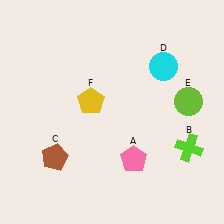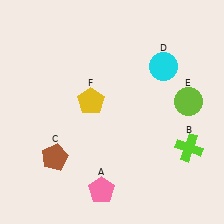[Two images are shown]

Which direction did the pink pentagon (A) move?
The pink pentagon (A) moved left.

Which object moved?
The pink pentagon (A) moved left.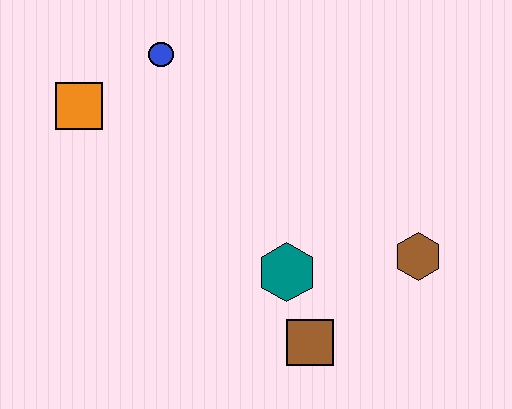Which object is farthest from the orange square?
The brown hexagon is farthest from the orange square.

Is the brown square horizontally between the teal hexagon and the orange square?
No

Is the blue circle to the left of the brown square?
Yes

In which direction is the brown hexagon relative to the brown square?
The brown hexagon is to the right of the brown square.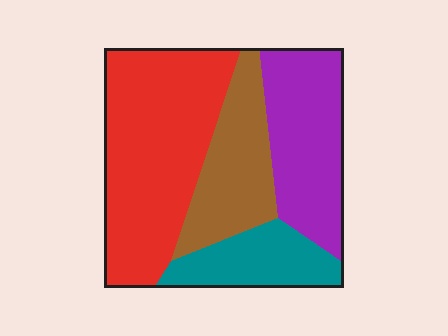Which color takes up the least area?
Teal, at roughly 15%.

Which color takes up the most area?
Red, at roughly 40%.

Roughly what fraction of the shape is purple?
Purple covers 25% of the shape.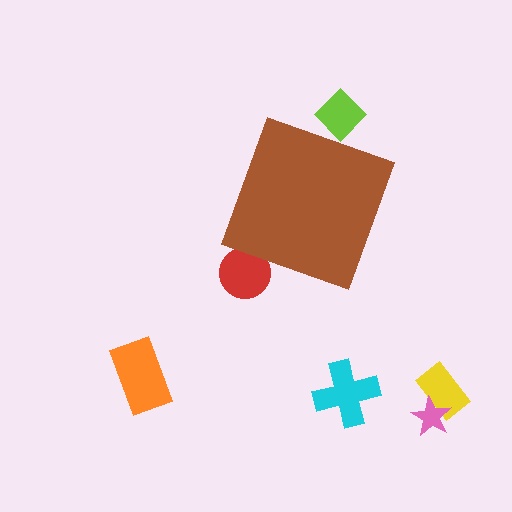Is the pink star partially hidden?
No, the pink star is fully visible.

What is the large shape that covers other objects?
A brown diamond.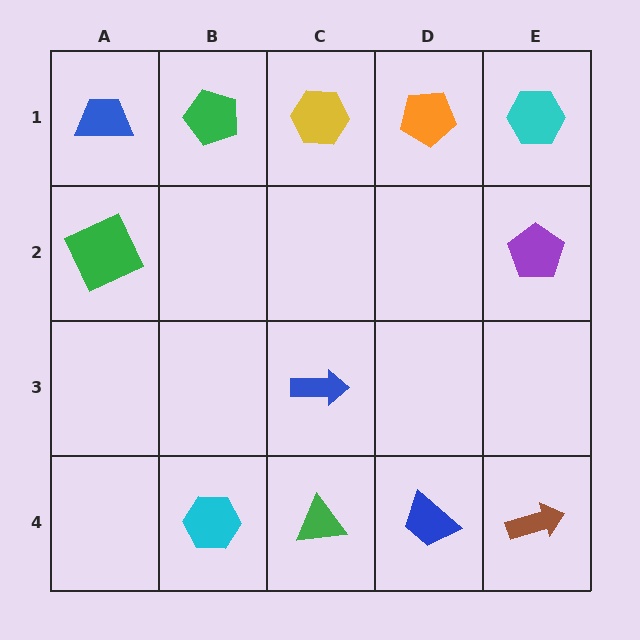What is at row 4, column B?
A cyan hexagon.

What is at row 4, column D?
A blue trapezoid.